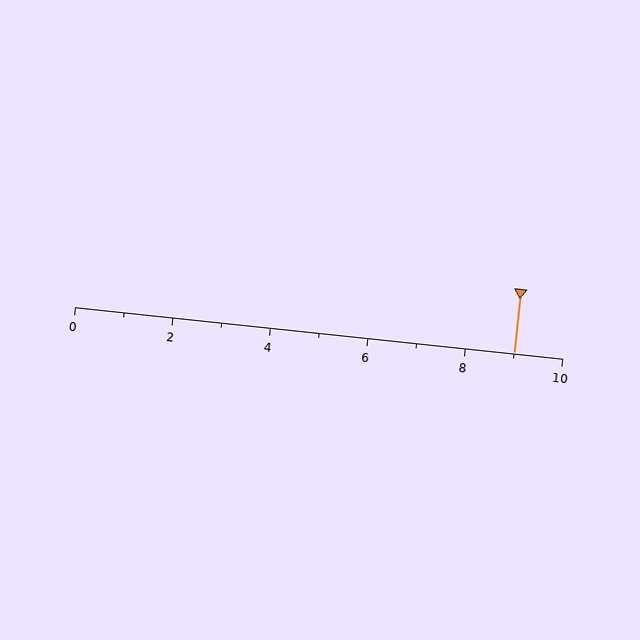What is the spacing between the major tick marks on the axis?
The major ticks are spaced 2 apart.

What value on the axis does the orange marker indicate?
The marker indicates approximately 9.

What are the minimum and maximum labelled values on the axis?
The axis runs from 0 to 10.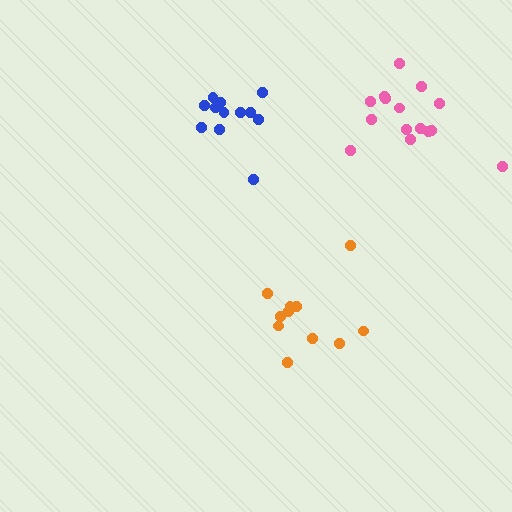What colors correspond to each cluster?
The clusters are colored: orange, pink, blue.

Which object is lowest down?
The orange cluster is bottommost.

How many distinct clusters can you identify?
There are 3 distinct clusters.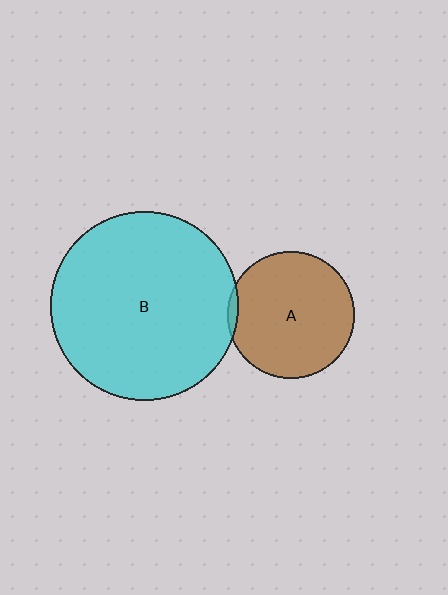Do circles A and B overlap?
Yes.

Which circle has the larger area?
Circle B (cyan).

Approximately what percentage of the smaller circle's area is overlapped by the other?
Approximately 5%.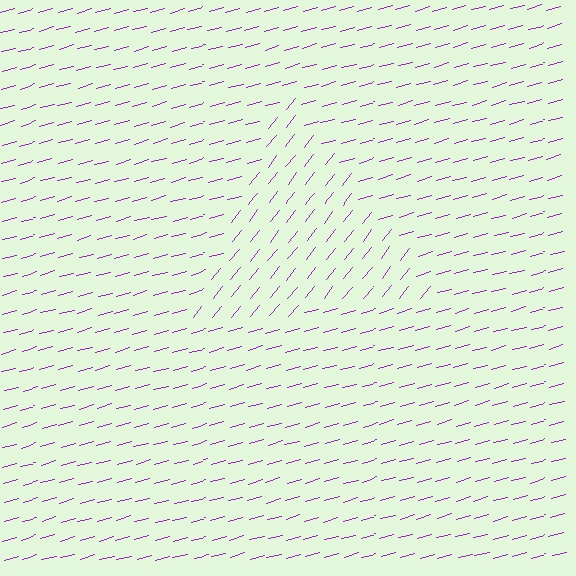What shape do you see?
I see a triangle.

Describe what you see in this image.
The image is filled with small purple line segments. A triangle region in the image has lines oriented differently from the surrounding lines, creating a visible texture boundary.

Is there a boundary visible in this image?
Yes, there is a texture boundary formed by a change in line orientation.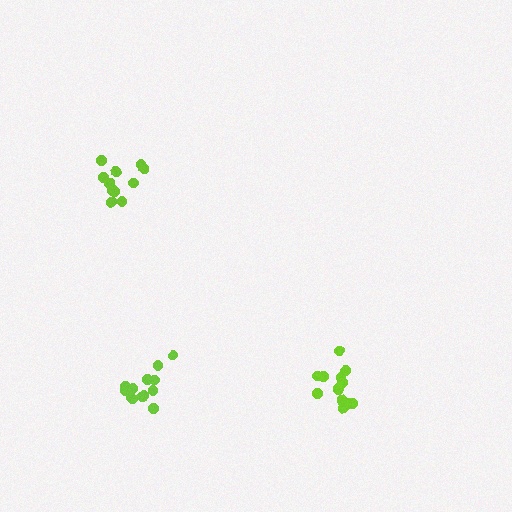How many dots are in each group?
Group 1: 12 dots, Group 2: 14 dots, Group 3: 11 dots (37 total).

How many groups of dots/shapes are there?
There are 3 groups.